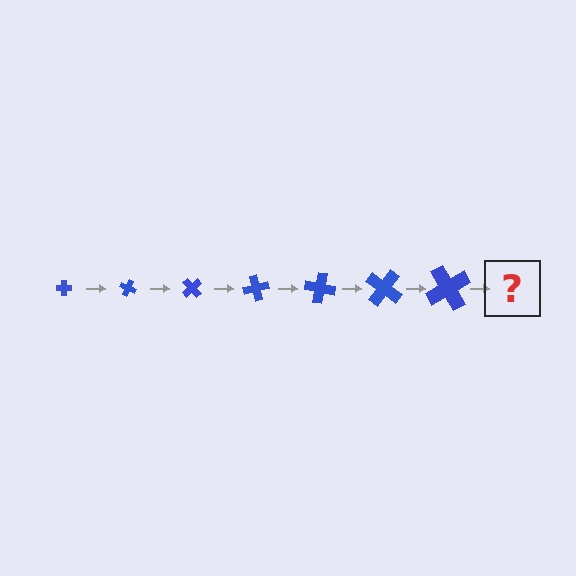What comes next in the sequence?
The next element should be a cross, larger than the previous one and rotated 175 degrees from the start.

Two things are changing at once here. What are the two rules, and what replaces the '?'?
The two rules are that the cross grows larger each step and it rotates 25 degrees each step. The '?' should be a cross, larger than the previous one and rotated 175 degrees from the start.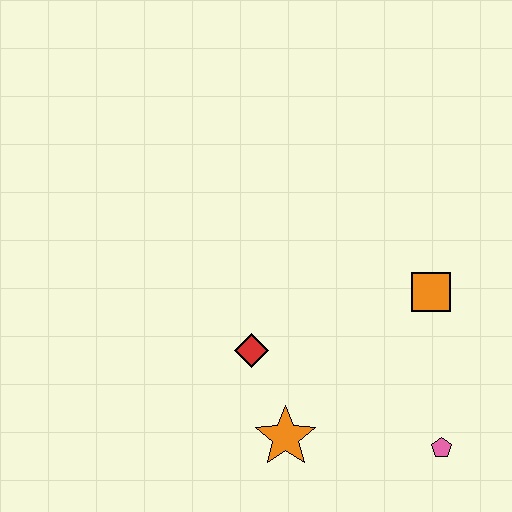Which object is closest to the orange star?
The red diamond is closest to the orange star.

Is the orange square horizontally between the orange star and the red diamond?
No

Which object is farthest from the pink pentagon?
The red diamond is farthest from the pink pentagon.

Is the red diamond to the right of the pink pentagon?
No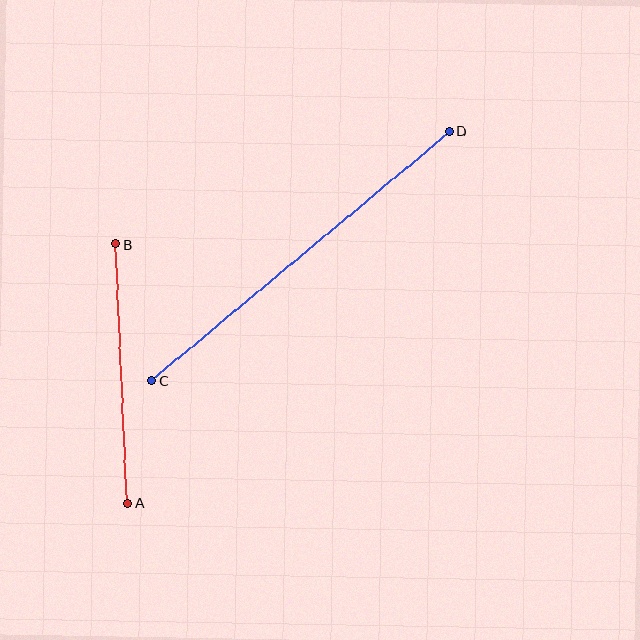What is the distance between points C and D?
The distance is approximately 389 pixels.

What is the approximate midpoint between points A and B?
The midpoint is at approximately (122, 373) pixels.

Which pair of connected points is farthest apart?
Points C and D are farthest apart.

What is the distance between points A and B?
The distance is approximately 259 pixels.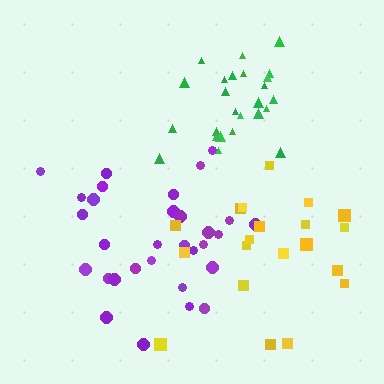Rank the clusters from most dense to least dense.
green, purple, yellow.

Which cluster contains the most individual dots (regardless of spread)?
Purple (31).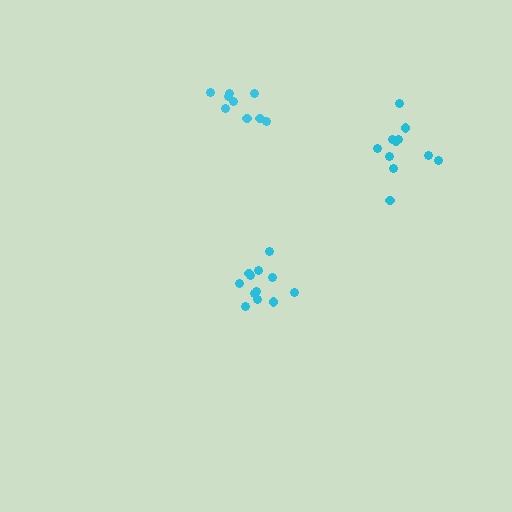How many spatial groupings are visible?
There are 3 spatial groupings.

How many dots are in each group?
Group 1: 12 dots, Group 2: 11 dots, Group 3: 9 dots (32 total).